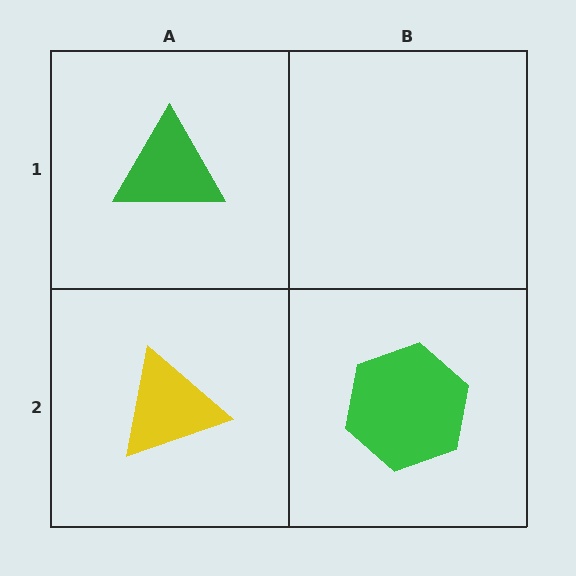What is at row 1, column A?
A green triangle.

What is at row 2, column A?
A yellow triangle.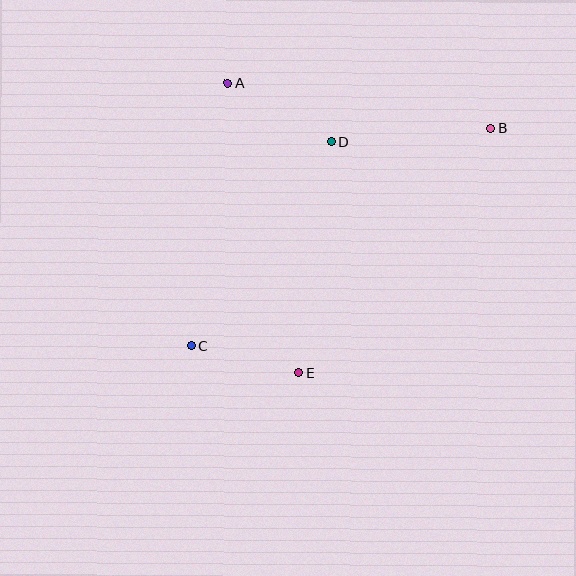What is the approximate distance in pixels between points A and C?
The distance between A and C is approximately 266 pixels.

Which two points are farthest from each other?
Points B and C are farthest from each other.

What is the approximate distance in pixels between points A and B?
The distance between A and B is approximately 268 pixels.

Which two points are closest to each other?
Points C and E are closest to each other.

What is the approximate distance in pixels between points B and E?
The distance between B and E is approximately 311 pixels.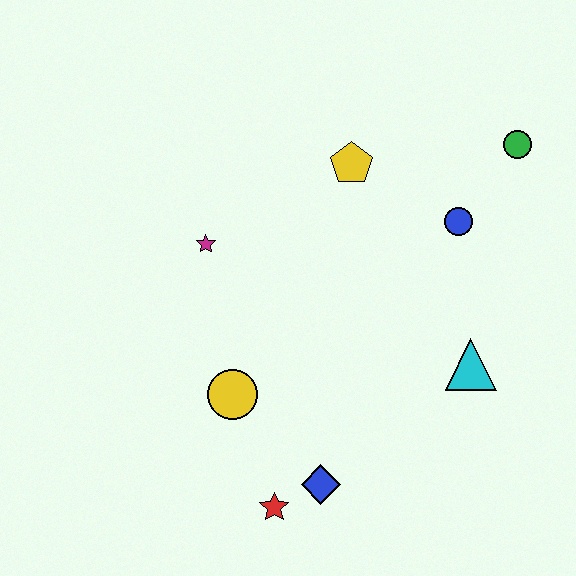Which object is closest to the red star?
The blue diamond is closest to the red star.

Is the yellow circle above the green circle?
No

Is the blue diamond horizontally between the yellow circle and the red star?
No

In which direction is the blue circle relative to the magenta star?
The blue circle is to the right of the magenta star.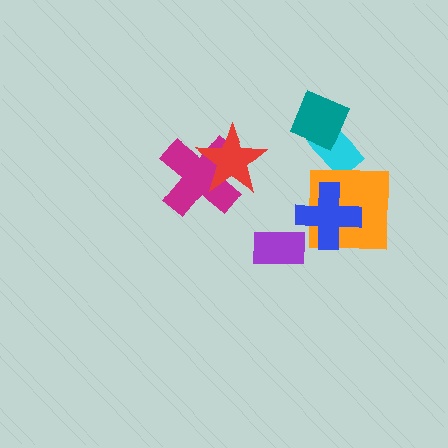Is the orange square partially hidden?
Yes, it is partially covered by another shape.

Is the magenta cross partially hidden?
Yes, it is partially covered by another shape.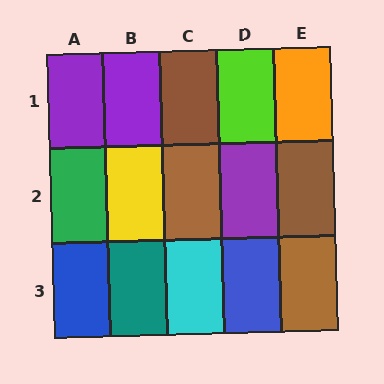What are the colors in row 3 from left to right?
Blue, teal, cyan, blue, brown.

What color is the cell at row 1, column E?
Orange.